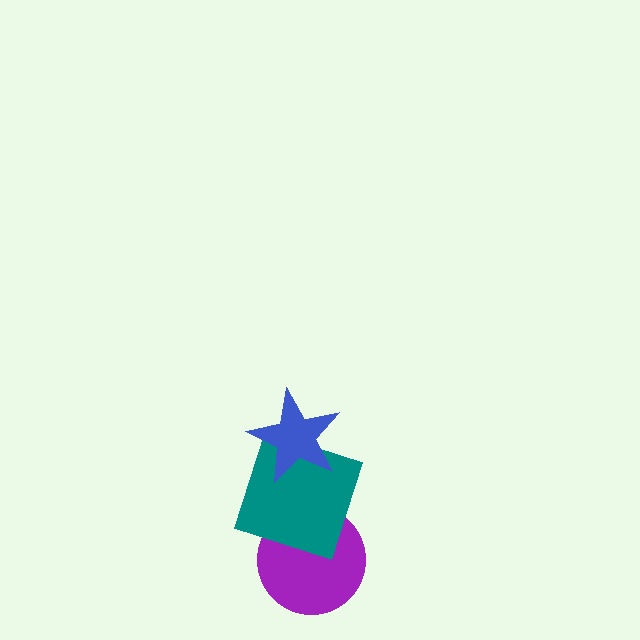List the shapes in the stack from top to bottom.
From top to bottom: the blue star, the teal square, the purple circle.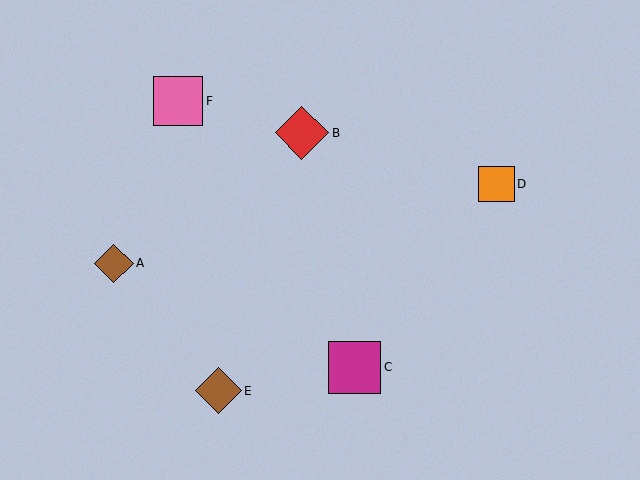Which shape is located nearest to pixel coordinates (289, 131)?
The red diamond (labeled B) at (302, 133) is nearest to that location.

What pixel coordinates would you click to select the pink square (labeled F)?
Click at (178, 101) to select the pink square F.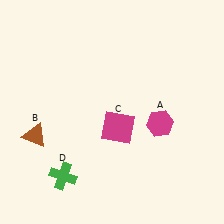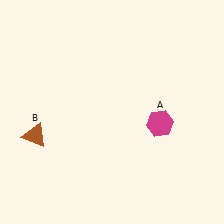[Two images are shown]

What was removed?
The magenta square (C), the green cross (D) were removed in Image 2.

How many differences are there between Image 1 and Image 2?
There are 2 differences between the two images.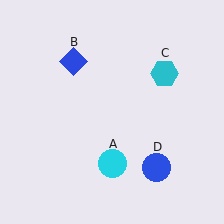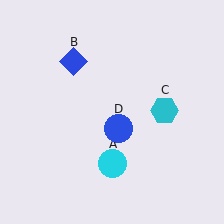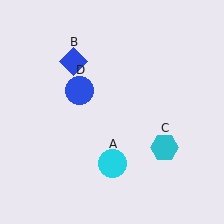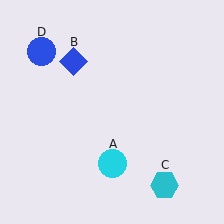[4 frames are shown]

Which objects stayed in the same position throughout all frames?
Cyan circle (object A) and blue diamond (object B) remained stationary.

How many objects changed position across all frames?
2 objects changed position: cyan hexagon (object C), blue circle (object D).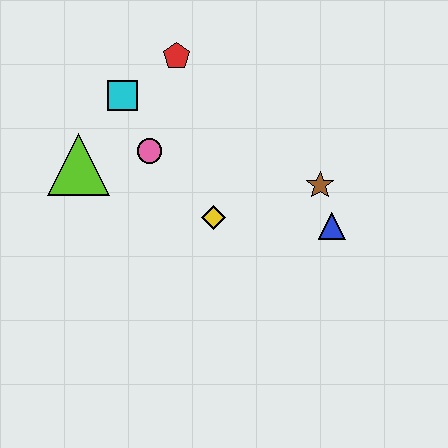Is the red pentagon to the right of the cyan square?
Yes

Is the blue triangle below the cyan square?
Yes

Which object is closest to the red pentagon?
The cyan square is closest to the red pentagon.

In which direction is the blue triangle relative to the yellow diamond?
The blue triangle is to the right of the yellow diamond.